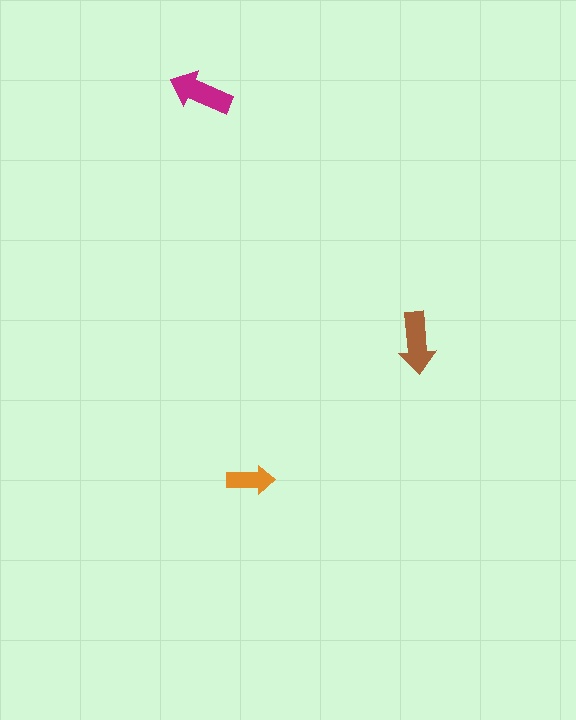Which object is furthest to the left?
The magenta arrow is leftmost.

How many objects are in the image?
There are 3 objects in the image.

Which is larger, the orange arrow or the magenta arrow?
The magenta one.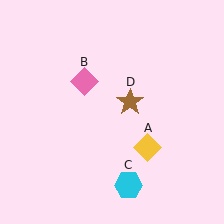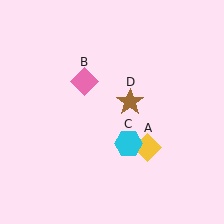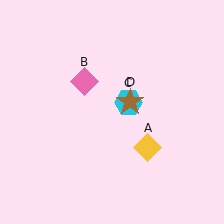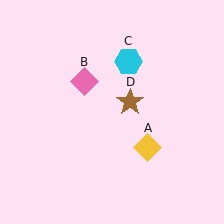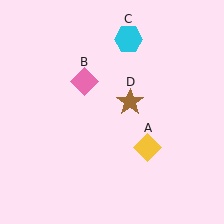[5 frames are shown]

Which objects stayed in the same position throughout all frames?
Yellow diamond (object A) and pink diamond (object B) and brown star (object D) remained stationary.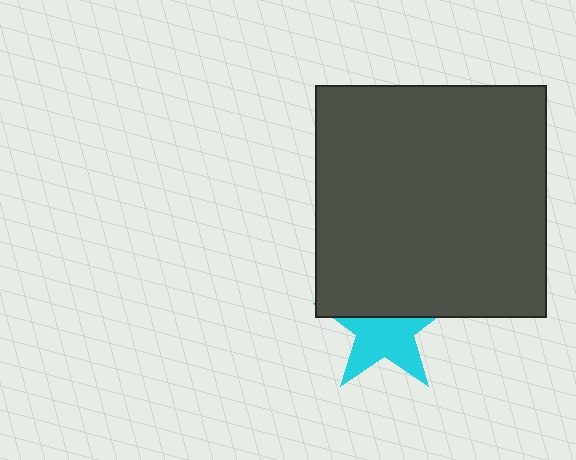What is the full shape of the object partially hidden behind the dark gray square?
The partially hidden object is a cyan star.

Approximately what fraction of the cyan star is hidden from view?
Roughly 41% of the cyan star is hidden behind the dark gray square.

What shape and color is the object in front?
The object in front is a dark gray square.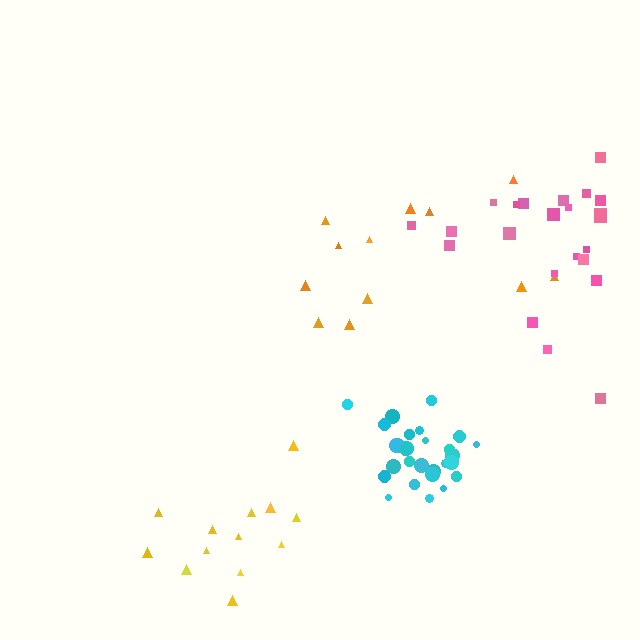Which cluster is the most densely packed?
Cyan.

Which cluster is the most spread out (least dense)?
Orange.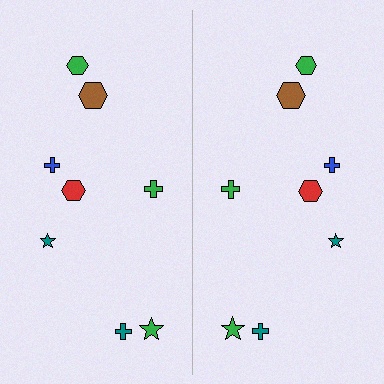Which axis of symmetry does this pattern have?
The pattern has a vertical axis of symmetry running through the center of the image.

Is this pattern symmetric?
Yes, this pattern has bilateral (reflection) symmetry.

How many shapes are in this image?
There are 16 shapes in this image.